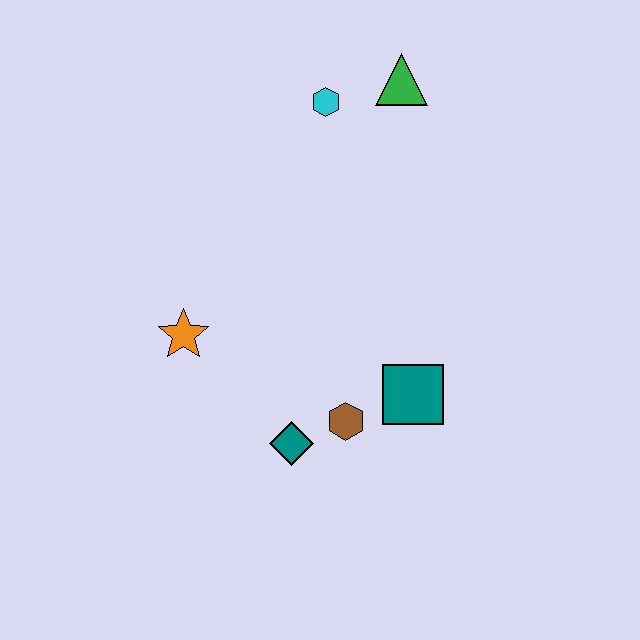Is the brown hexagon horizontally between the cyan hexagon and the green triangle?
Yes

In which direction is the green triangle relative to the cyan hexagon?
The green triangle is to the right of the cyan hexagon.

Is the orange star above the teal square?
Yes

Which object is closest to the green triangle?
The cyan hexagon is closest to the green triangle.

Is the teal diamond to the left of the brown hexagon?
Yes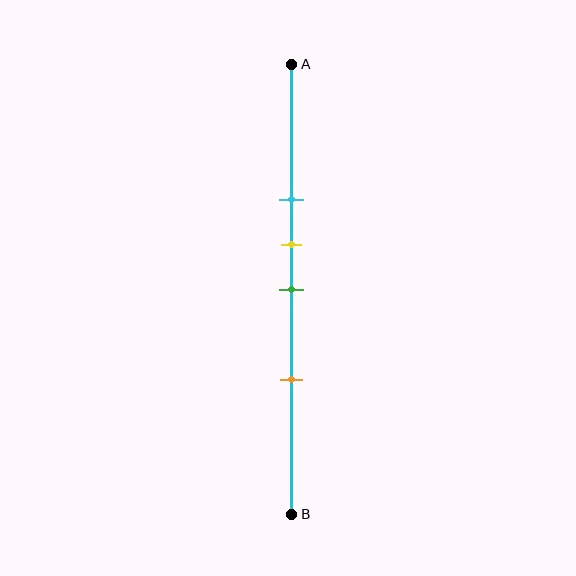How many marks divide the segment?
There are 4 marks dividing the segment.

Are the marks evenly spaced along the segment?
No, the marks are not evenly spaced.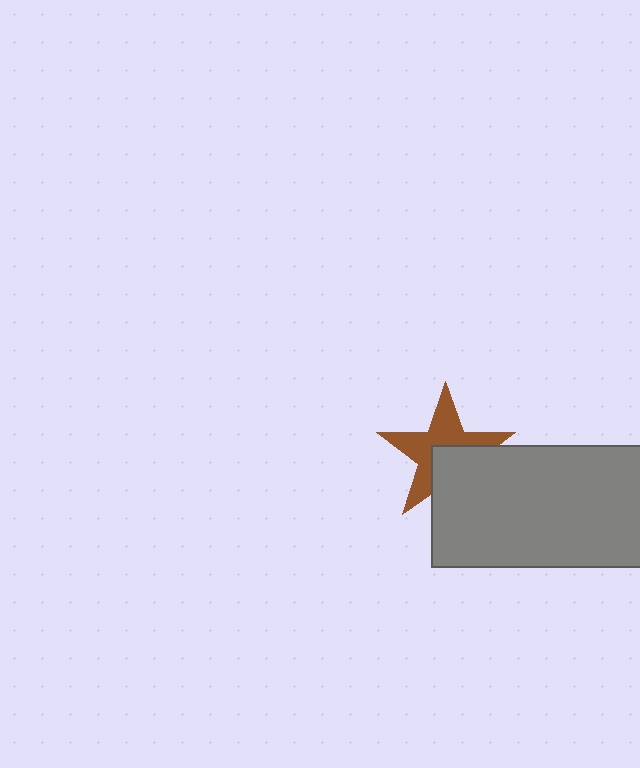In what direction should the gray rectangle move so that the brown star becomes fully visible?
The gray rectangle should move toward the lower-right. That is the shortest direction to clear the overlap and leave the brown star fully visible.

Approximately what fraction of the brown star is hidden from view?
Roughly 39% of the brown star is hidden behind the gray rectangle.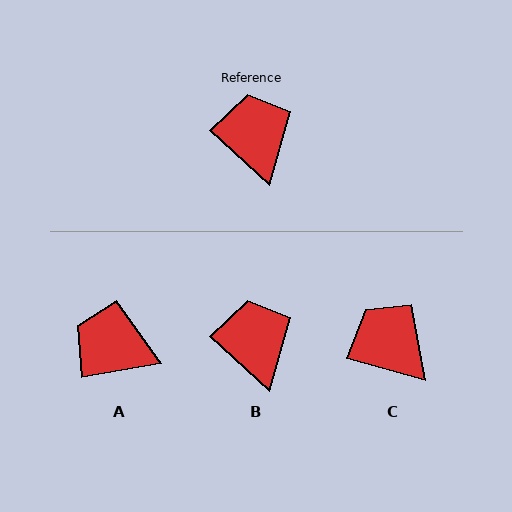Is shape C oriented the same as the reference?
No, it is off by about 27 degrees.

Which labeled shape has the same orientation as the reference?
B.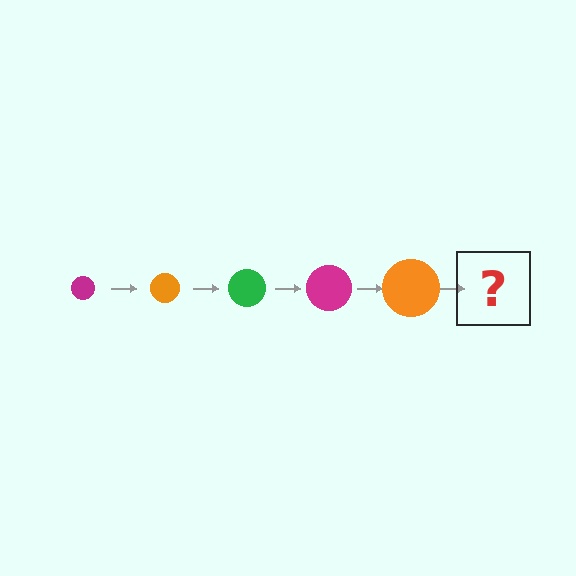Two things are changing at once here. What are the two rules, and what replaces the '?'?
The two rules are that the circle grows larger each step and the color cycles through magenta, orange, and green. The '?' should be a green circle, larger than the previous one.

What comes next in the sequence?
The next element should be a green circle, larger than the previous one.